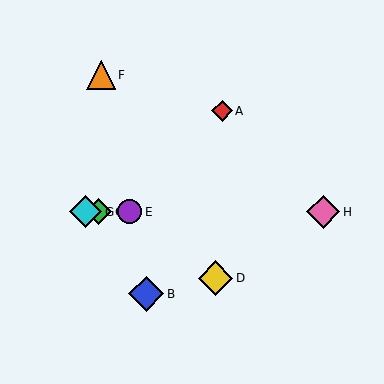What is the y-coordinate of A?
Object A is at y≈111.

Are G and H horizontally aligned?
Yes, both are at y≈212.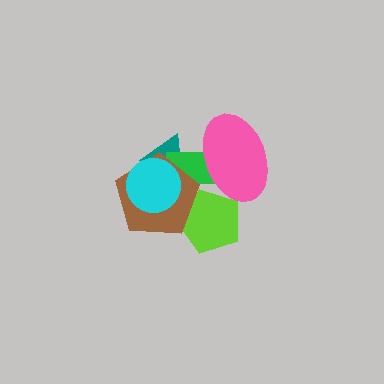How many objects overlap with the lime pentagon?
2 objects overlap with the lime pentagon.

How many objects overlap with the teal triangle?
3 objects overlap with the teal triangle.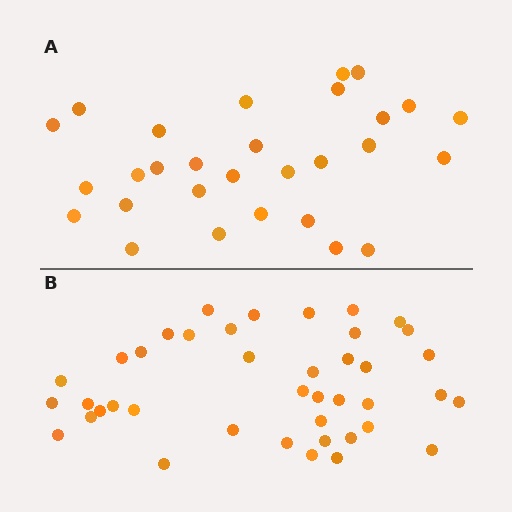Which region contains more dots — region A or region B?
Region B (the bottom region) has more dots.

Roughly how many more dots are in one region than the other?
Region B has roughly 12 or so more dots than region A.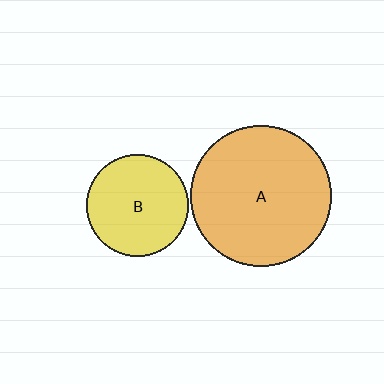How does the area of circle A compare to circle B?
Approximately 1.9 times.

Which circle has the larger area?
Circle A (orange).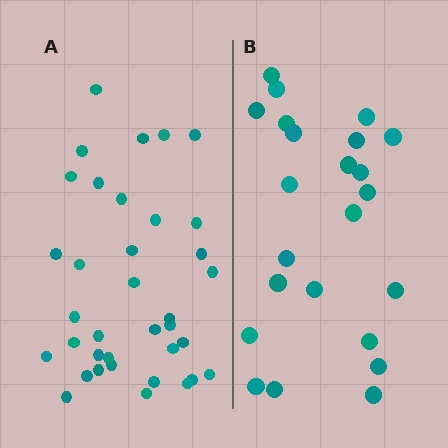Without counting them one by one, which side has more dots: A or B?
Region A (the left region) has more dots.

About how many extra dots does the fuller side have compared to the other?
Region A has approximately 15 more dots than region B.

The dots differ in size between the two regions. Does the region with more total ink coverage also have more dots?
No. Region B has more total ink coverage because its dots are larger, but region A actually contains more individual dots. Total area can be misleading — the number of items is what matters here.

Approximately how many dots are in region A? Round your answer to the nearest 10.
About 40 dots. (The exact count is 36, which rounds to 40.)